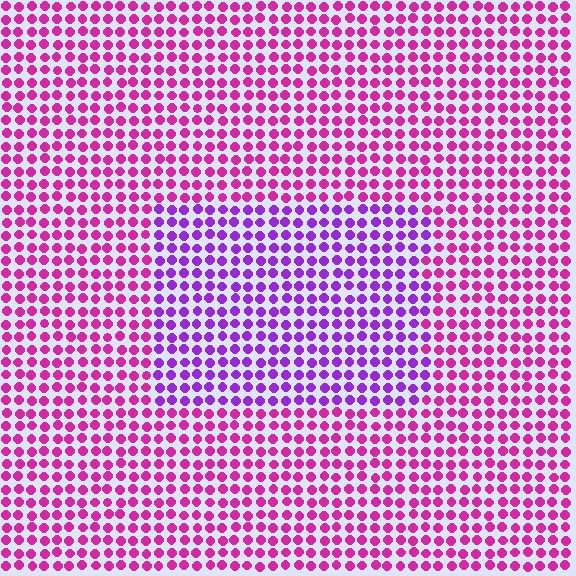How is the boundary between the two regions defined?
The boundary is defined purely by a slight shift in hue (about 37 degrees). Spacing, size, and orientation are identical on both sides.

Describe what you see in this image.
The image is filled with small magenta elements in a uniform arrangement. A rectangle-shaped region is visible where the elements are tinted to a slightly different hue, forming a subtle color boundary.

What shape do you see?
I see a rectangle.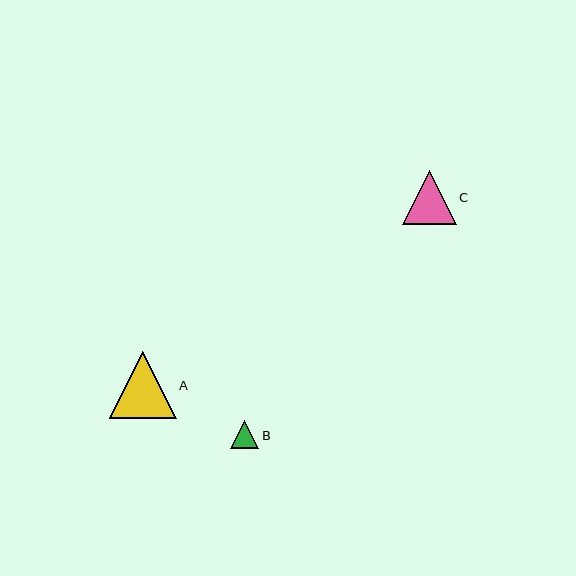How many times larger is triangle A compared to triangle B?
Triangle A is approximately 2.4 times the size of triangle B.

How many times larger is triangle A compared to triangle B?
Triangle A is approximately 2.4 times the size of triangle B.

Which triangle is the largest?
Triangle A is the largest with a size of approximately 66 pixels.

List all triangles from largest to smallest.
From largest to smallest: A, C, B.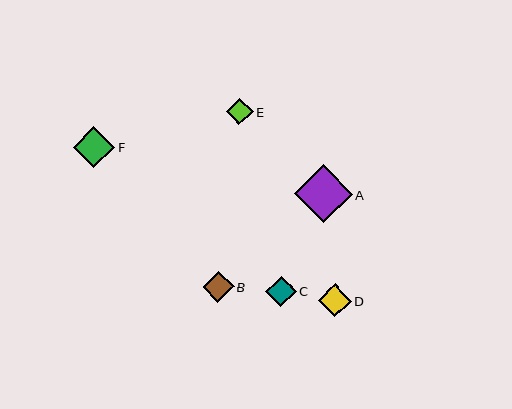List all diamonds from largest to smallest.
From largest to smallest: A, F, D, C, B, E.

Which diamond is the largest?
Diamond A is the largest with a size of approximately 58 pixels.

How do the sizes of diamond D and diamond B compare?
Diamond D and diamond B are approximately the same size.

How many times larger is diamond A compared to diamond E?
Diamond A is approximately 2.2 times the size of diamond E.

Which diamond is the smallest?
Diamond E is the smallest with a size of approximately 27 pixels.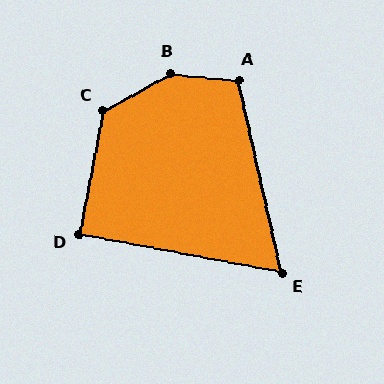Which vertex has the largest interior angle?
B, at approximately 145 degrees.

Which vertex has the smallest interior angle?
E, at approximately 67 degrees.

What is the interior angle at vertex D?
Approximately 90 degrees (approximately right).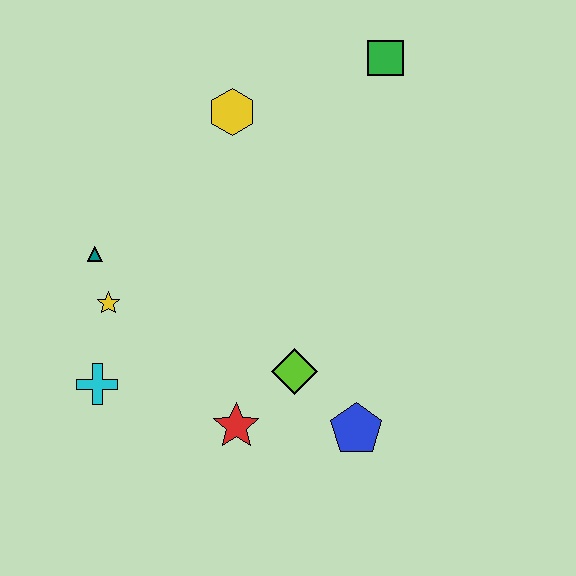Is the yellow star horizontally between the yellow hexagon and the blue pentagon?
No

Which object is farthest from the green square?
The cyan cross is farthest from the green square.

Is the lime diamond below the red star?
No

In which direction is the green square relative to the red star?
The green square is above the red star.